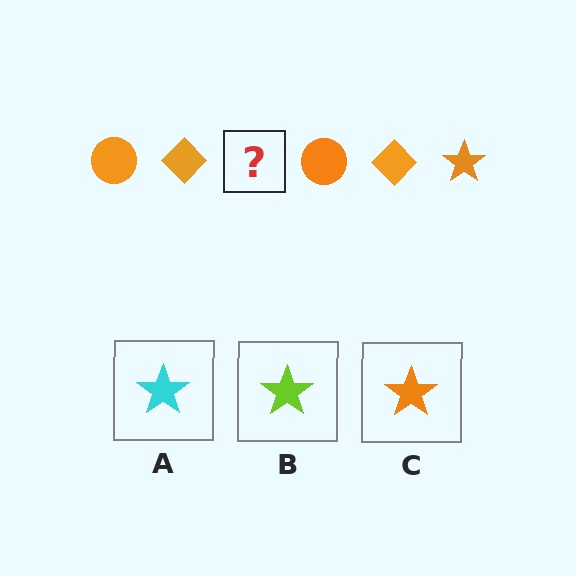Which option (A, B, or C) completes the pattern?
C.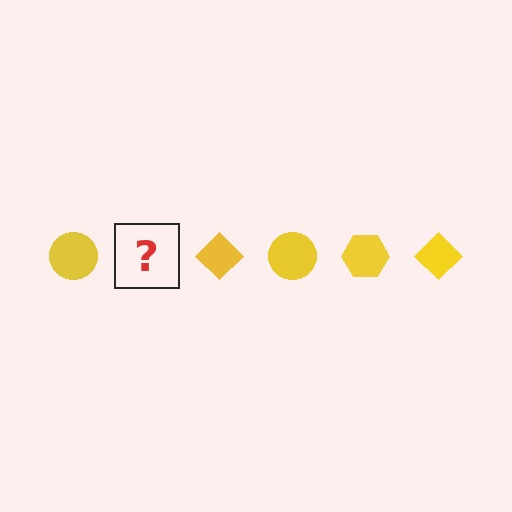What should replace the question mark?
The question mark should be replaced with a yellow hexagon.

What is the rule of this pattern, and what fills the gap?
The rule is that the pattern cycles through circle, hexagon, diamond shapes in yellow. The gap should be filled with a yellow hexagon.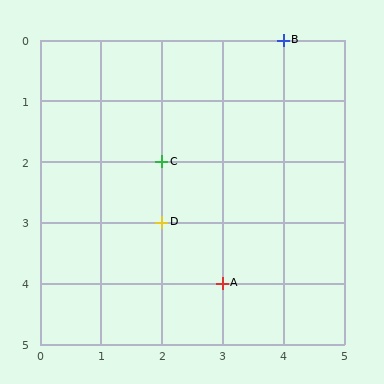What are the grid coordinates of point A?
Point A is at grid coordinates (3, 4).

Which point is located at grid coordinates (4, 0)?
Point B is at (4, 0).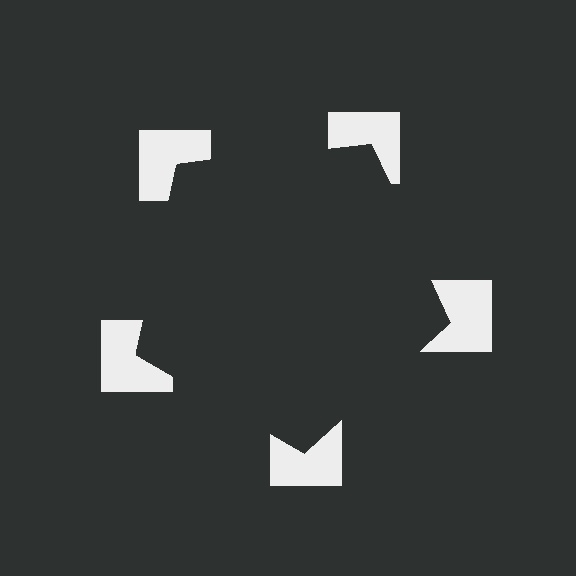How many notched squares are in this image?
There are 5 — one at each vertex of the illusory pentagon.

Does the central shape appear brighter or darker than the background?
It typically appears slightly darker than the background, even though no actual brightness change is drawn.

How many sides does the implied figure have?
5 sides.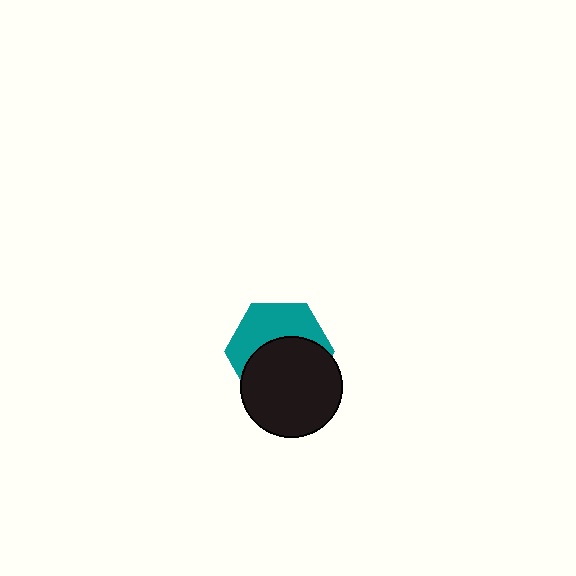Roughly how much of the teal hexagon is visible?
A small part of it is visible (roughly 45%).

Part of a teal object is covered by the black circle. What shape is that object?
It is a hexagon.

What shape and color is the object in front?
The object in front is a black circle.